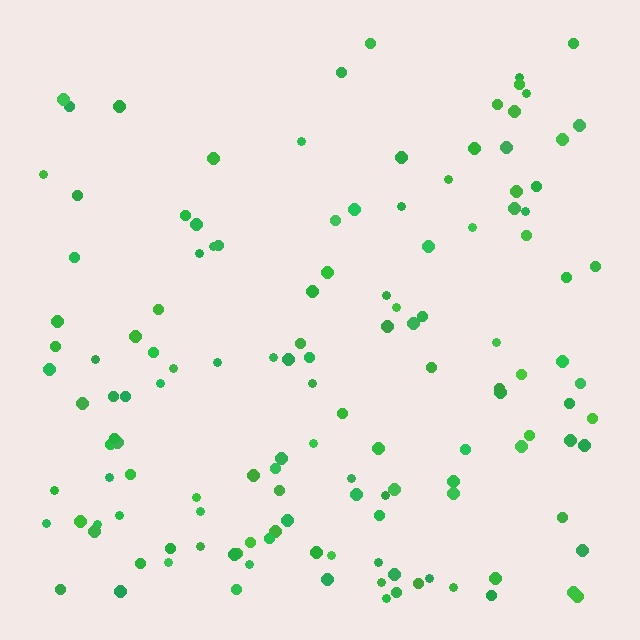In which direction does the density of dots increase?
From top to bottom, with the bottom side densest.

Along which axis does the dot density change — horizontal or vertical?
Vertical.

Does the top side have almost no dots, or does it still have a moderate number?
Still a moderate number, just noticeably fewer than the bottom.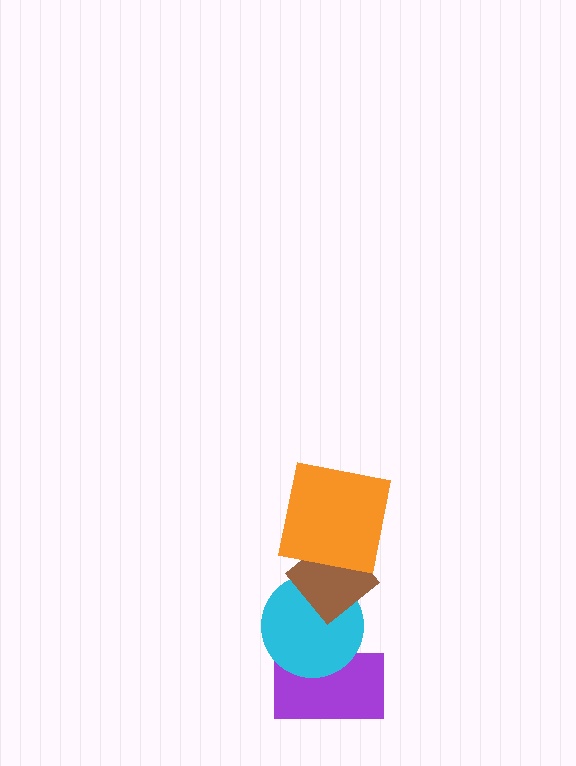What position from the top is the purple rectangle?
The purple rectangle is 4th from the top.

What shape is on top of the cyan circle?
The brown diamond is on top of the cyan circle.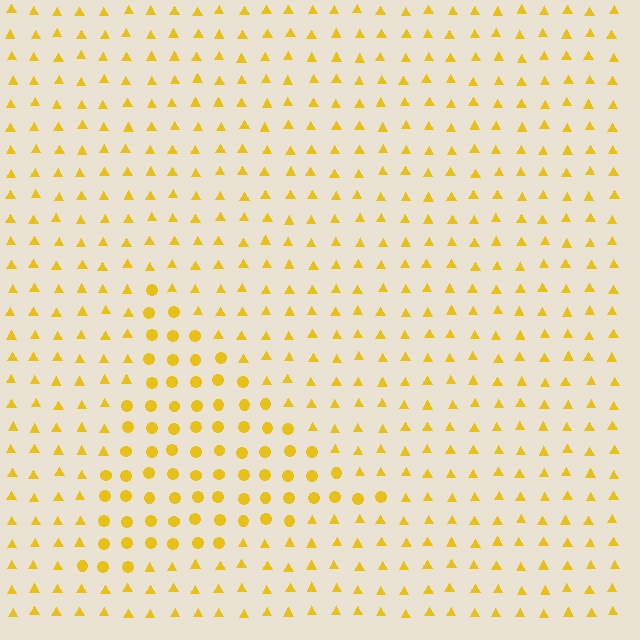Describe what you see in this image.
The image is filled with small yellow elements arranged in a uniform grid. A triangle-shaped region contains circles, while the surrounding area contains triangles. The boundary is defined purely by the change in element shape.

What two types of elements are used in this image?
The image uses circles inside the triangle region and triangles outside it.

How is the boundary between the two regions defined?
The boundary is defined by a change in element shape: circles inside vs. triangles outside. All elements share the same color and spacing.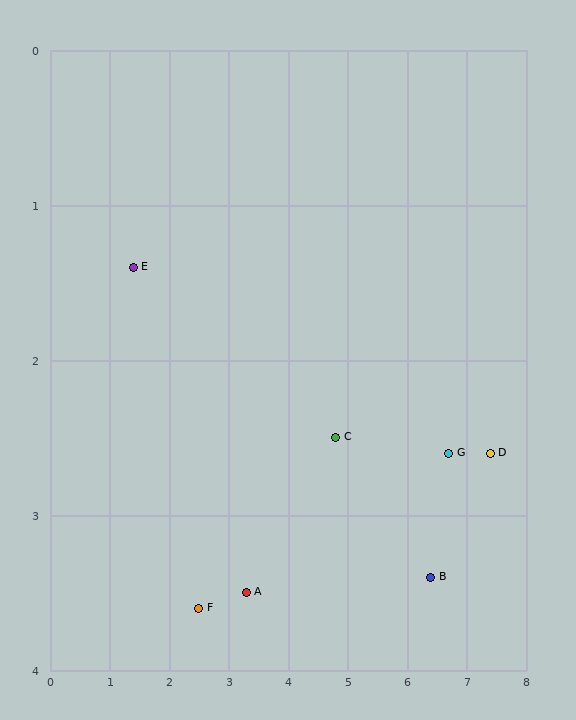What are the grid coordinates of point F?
Point F is at approximately (2.5, 3.6).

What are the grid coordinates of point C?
Point C is at approximately (4.8, 2.5).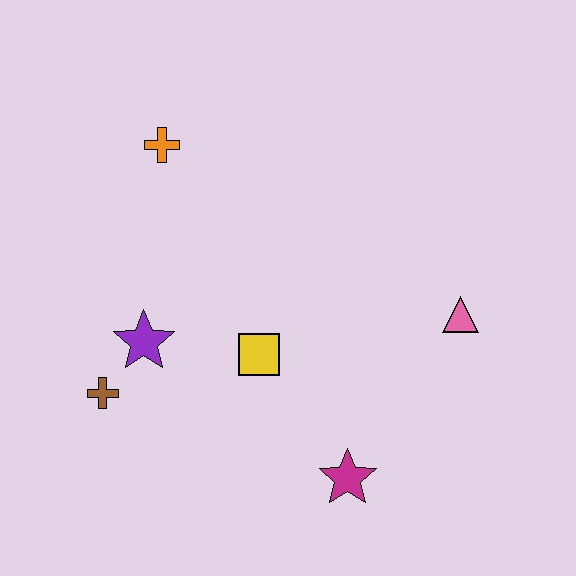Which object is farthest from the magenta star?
The orange cross is farthest from the magenta star.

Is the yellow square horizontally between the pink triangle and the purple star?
Yes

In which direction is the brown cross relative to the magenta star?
The brown cross is to the left of the magenta star.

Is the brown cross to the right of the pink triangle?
No